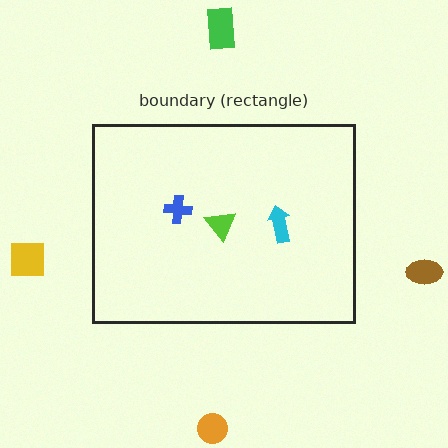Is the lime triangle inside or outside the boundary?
Inside.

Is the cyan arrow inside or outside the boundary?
Inside.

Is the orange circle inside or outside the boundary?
Outside.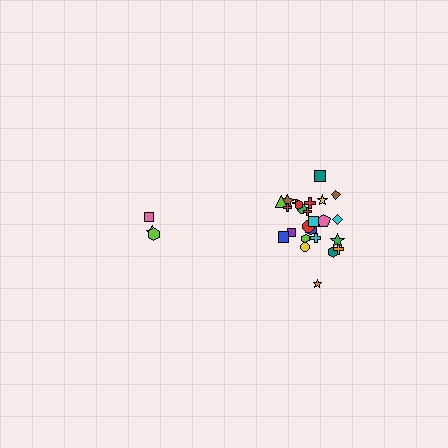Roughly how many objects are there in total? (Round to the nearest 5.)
Roughly 30 objects in total.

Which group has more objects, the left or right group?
The right group.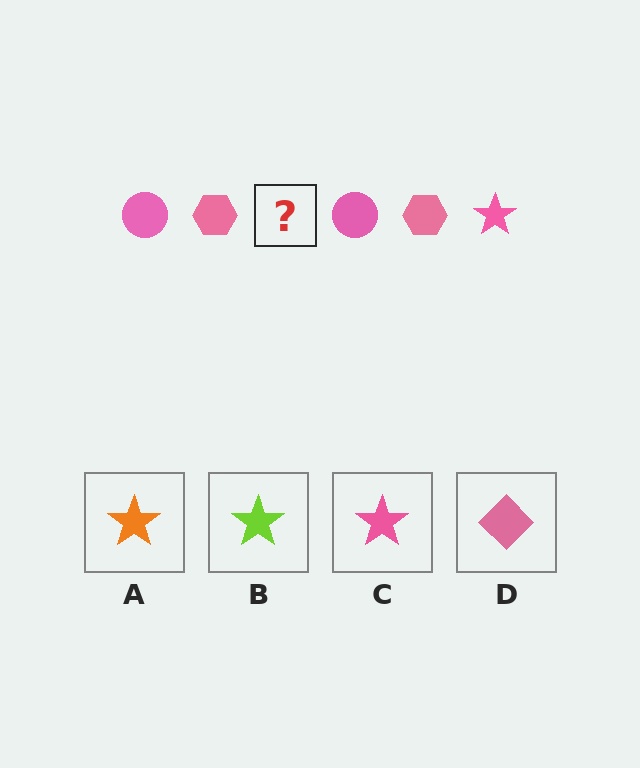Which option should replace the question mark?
Option C.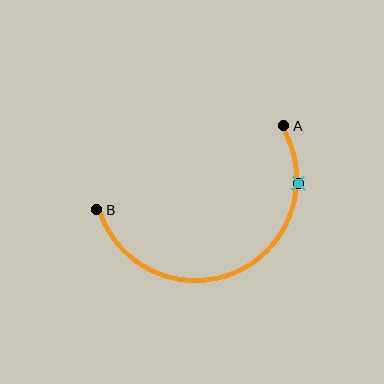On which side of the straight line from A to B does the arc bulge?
The arc bulges below the straight line connecting A and B.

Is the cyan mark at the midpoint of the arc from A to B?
No. The cyan mark lies on the arc but is closer to endpoint A. The arc midpoint would be at the point on the curve equidistant along the arc from both A and B.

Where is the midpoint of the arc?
The arc midpoint is the point on the curve farthest from the straight line joining A and B. It sits below that line.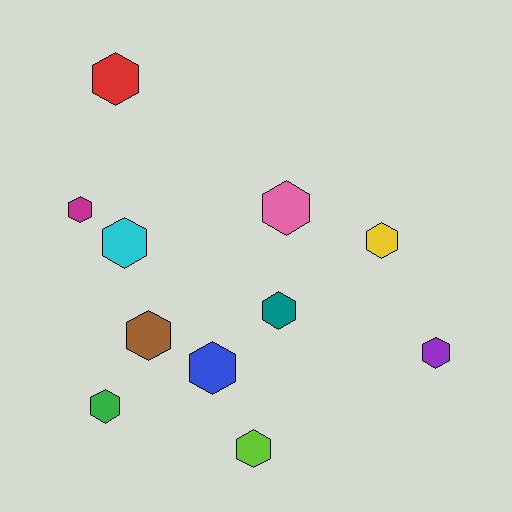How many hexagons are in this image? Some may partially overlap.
There are 11 hexagons.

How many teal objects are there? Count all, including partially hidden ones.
There is 1 teal object.